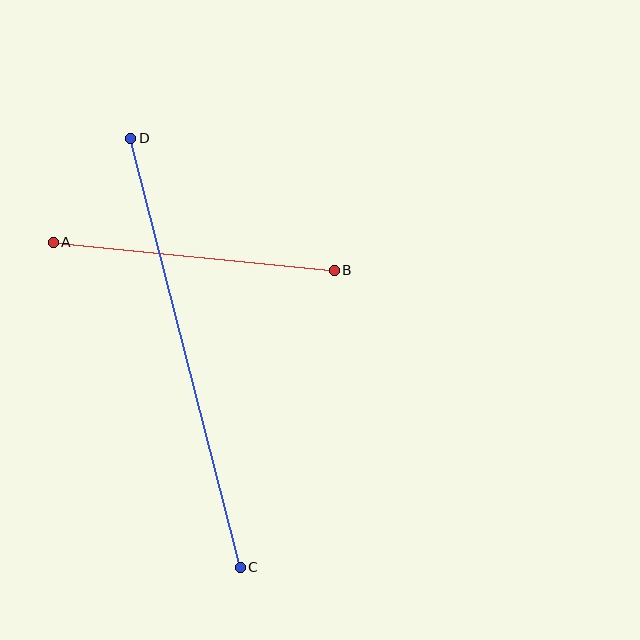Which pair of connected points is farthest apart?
Points C and D are farthest apart.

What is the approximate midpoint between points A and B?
The midpoint is at approximately (194, 256) pixels.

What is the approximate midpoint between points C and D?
The midpoint is at approximately (186, 353) pixels.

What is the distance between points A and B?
The distance is approximately 283 pixels.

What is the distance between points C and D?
The distance is approximately 443 pixels.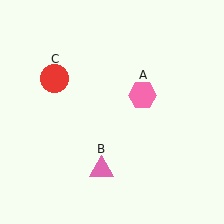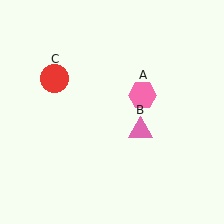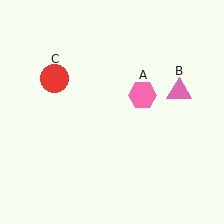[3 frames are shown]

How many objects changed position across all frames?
1 object changed position: pink triangle (object B).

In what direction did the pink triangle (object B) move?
The pink triangle (object B) moved up and to the right.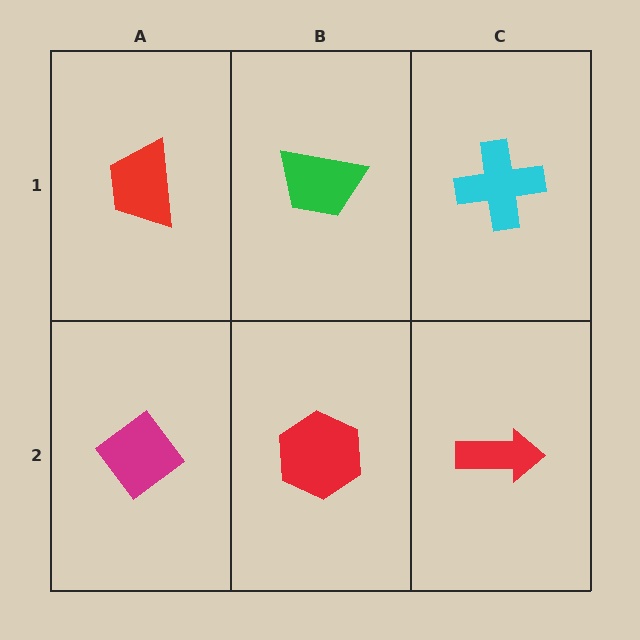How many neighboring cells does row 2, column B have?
3.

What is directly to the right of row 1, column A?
A green trapezoid.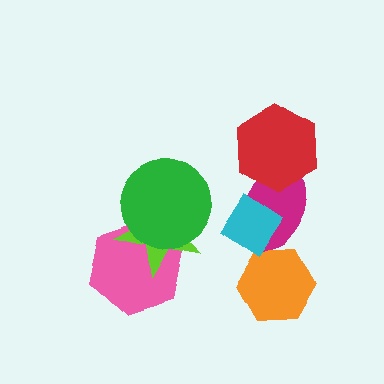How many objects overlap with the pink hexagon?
2 objects overlap with the pink hexagon.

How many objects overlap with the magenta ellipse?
2 objects overlap with the magenta ellipse.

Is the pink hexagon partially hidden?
Yes, it is partially covered by another shape.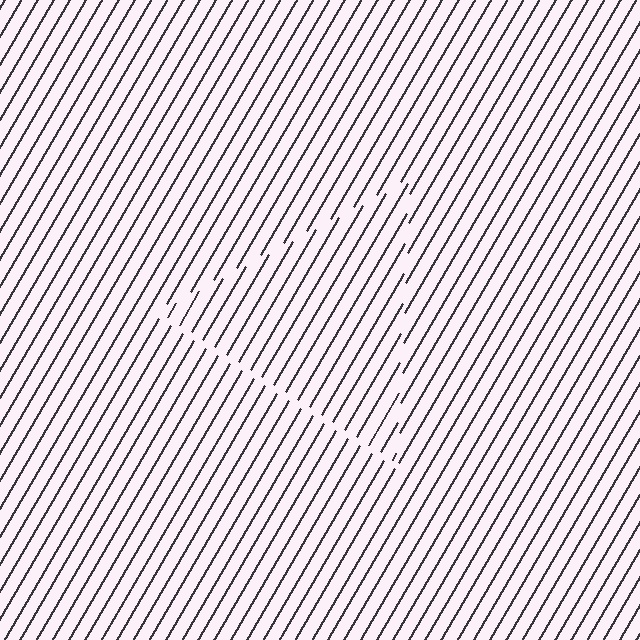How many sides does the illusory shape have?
3 sides — the line-ends trace a triangle.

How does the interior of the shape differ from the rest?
The interior of the shape contains the same grating, shifted by half a period — the contour is defined by the phase discontinuity where line-ends from the inner and outer gratings abut.